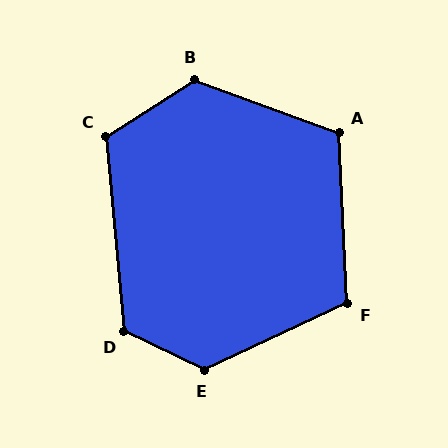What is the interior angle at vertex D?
Approximately 120 degrees (obtuse).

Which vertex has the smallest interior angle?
F, at approximately 112 degrees.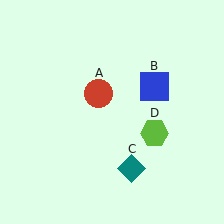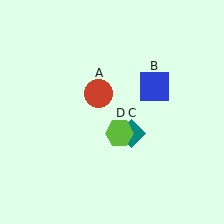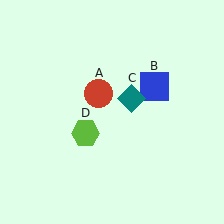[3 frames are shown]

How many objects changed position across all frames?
2 objects changed position: teal diamond (object C), lime hexagon (object D).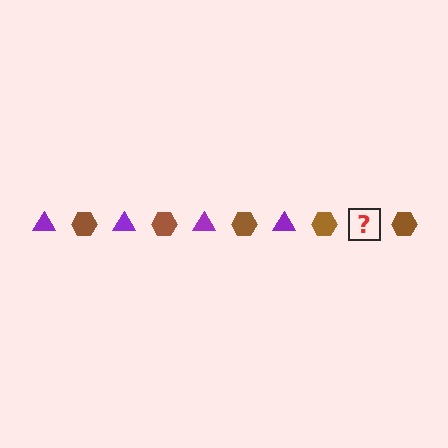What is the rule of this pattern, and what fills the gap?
The rule is that the pattern alternates between purple triangle and brown hexagon. The gap should be filled with a purple triangle.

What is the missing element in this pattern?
The missing element is a purple triangle.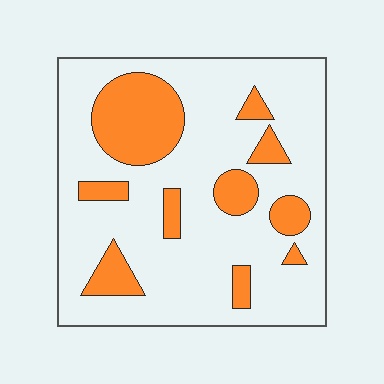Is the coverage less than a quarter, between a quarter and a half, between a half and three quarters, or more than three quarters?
Less than a quarter.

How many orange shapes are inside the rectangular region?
10.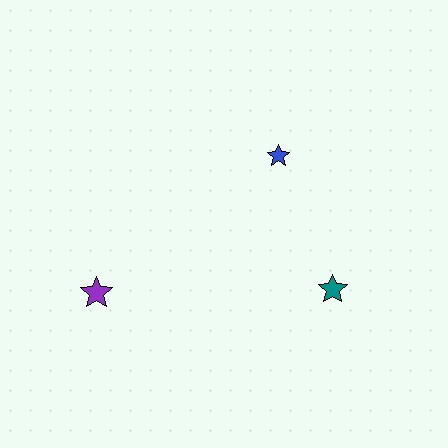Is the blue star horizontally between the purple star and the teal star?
Yes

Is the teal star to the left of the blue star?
No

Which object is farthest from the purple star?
The teal star is farthest from the purple star.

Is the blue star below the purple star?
No